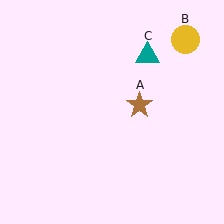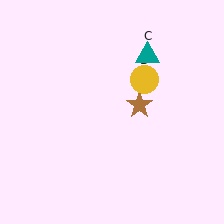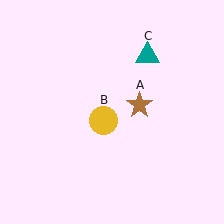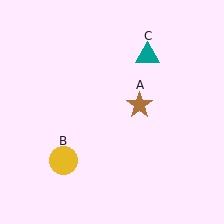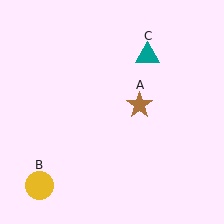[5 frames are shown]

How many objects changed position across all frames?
1 object changed position: yellow circle (object B).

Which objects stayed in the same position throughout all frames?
Brown star (object A) and teal triangle (object C) remained stationary.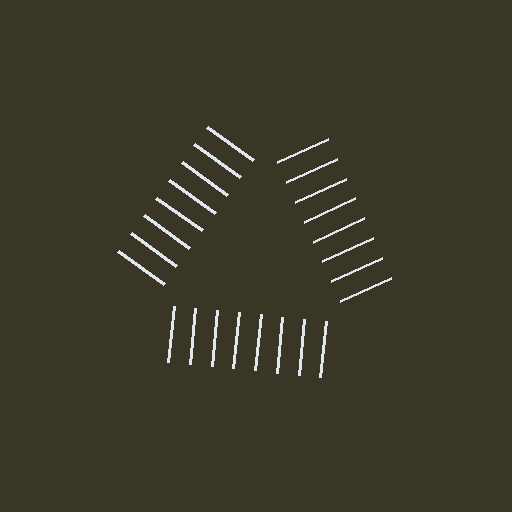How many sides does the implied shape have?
3 sides — the line-ends trace a triangle.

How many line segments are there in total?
24 — 8 along each of the 3 edges.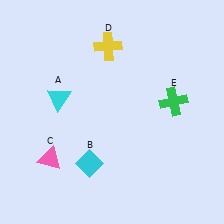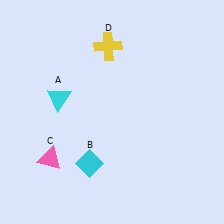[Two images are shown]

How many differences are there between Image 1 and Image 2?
There is 1 difference between the two images.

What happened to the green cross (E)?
The green cross (E) was removed in Image 2. It was in the top-right area of Image 1.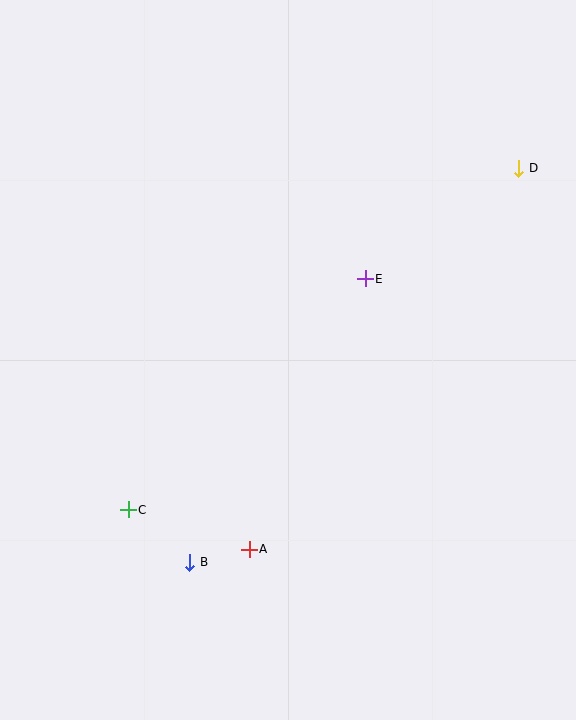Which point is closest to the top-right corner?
Point D is closest to the top-right corner.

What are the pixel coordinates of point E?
Point E is at (365, 279).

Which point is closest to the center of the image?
Point E at (365, 279) is closest to the center.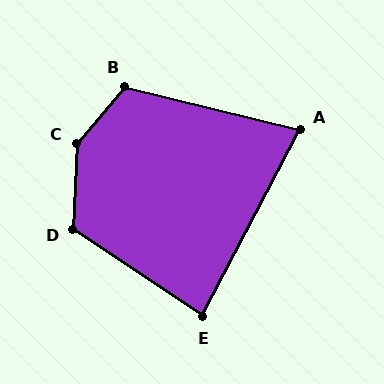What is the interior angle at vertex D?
Approximately 121 degrees (obtuse).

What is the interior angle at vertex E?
Approximately 84 degrees (acute).